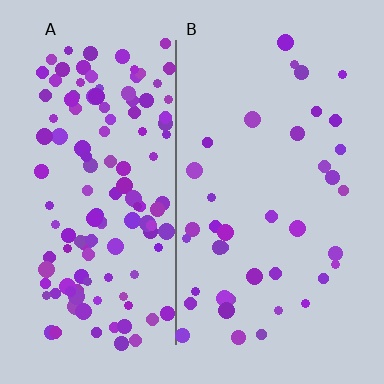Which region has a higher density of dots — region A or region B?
A (the left).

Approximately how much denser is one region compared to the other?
Approximately 3.3× — region A over region B.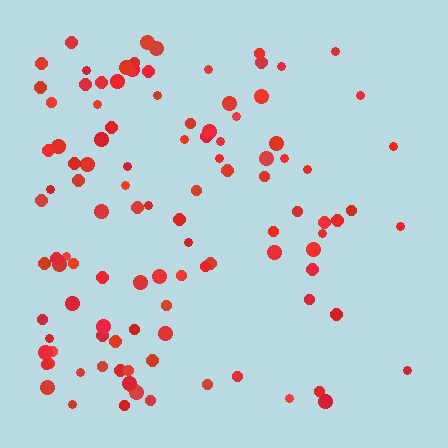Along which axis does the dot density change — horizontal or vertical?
Horizontal.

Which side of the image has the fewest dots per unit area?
The right.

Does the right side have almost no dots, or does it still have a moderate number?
Still a moderate number, just noticeably fewer than the left.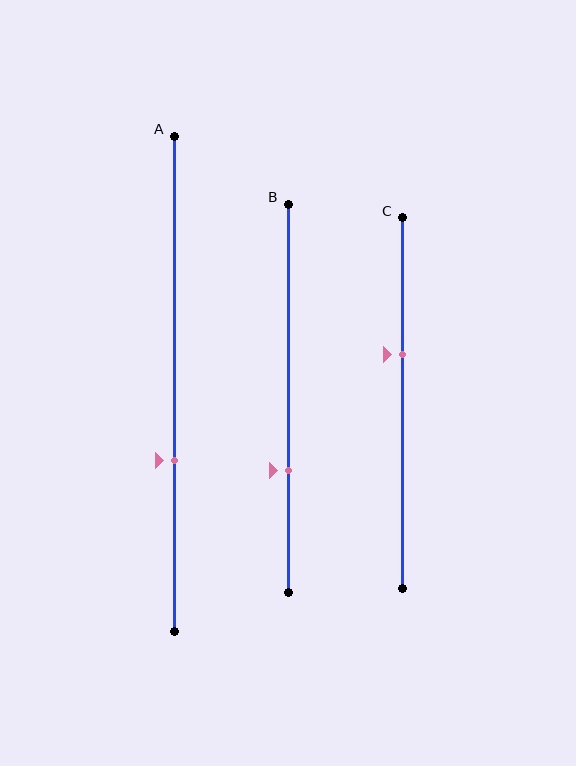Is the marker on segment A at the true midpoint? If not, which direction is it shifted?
No, the marker on segment A is shifted downward by about 16% of the segment length.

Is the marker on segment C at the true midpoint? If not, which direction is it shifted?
No, the marker on segment C is shifted upward by about 13% of the segment length.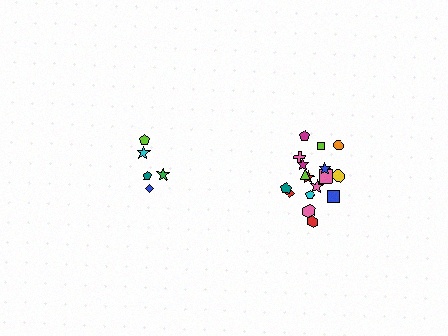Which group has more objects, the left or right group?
The right group.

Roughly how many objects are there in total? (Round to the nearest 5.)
Roughly 25 objects in total.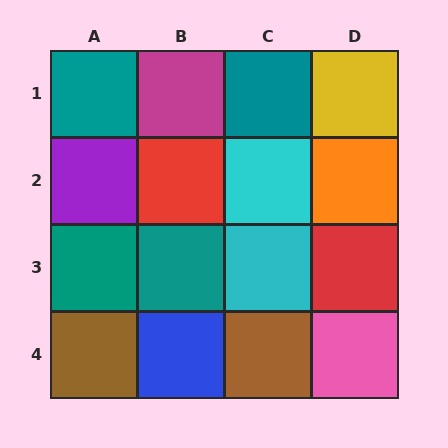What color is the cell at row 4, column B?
Blue.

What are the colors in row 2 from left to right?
Purple, red, cyan, orange.